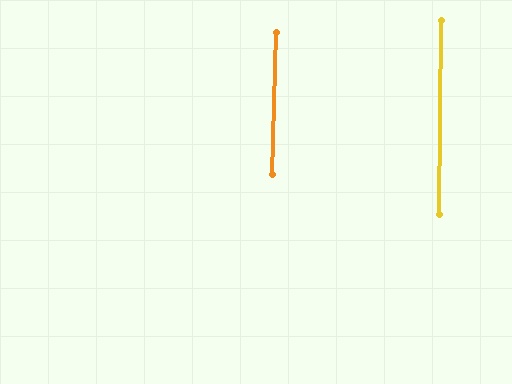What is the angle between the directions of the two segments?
Approximately 1 degree.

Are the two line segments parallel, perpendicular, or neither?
Parallel — their directions differ by only 0.7°.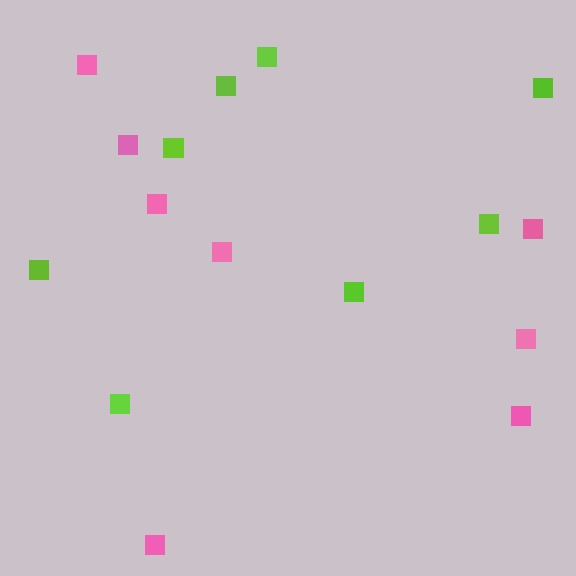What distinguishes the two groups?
There are 2 groups: one group of lime squares (8) and one group of pink squares (8).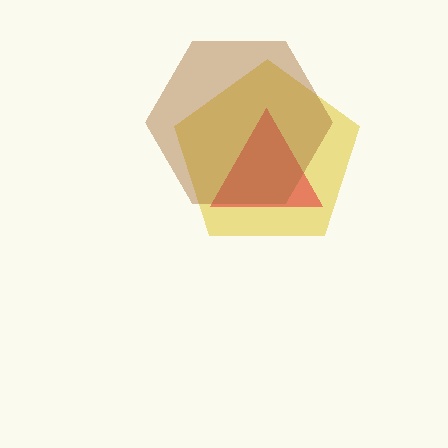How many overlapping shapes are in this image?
There are 3 overlapping shapes in the image.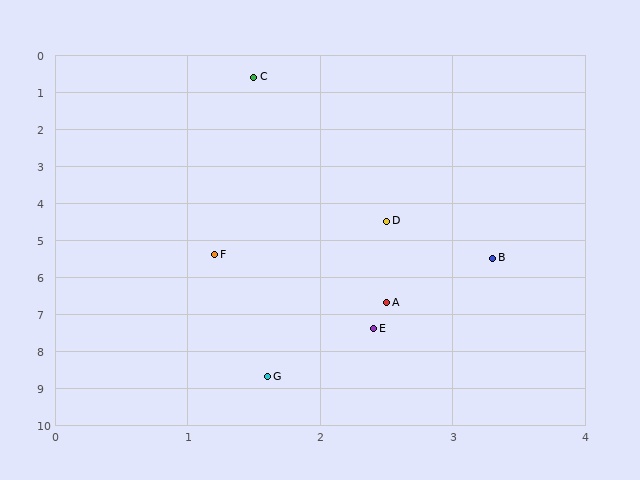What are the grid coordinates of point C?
Point C is at approximately (1.5, 0.6).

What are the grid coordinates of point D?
Point D is at approximately (2.5, 4.5).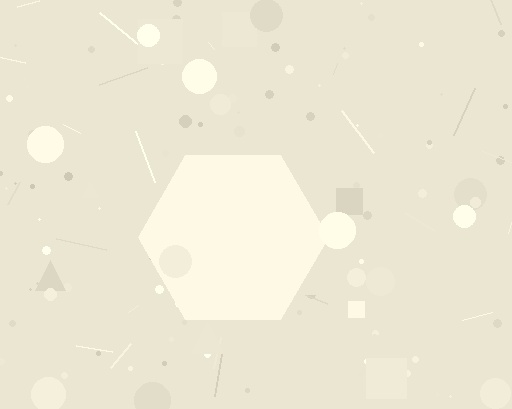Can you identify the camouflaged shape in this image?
The camouflaged shape is a hexagon.